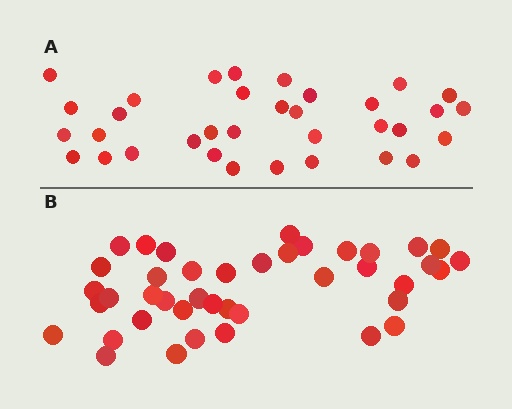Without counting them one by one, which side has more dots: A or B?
Region B (the bottom region) has more dots.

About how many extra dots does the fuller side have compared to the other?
Region B has roughly 8 or so more dots than region A.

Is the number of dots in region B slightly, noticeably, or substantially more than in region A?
Region B has only slightly more — the two regions are fairly close. The ratio is roughly 1.2 to 1.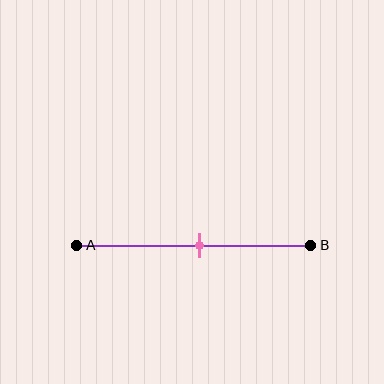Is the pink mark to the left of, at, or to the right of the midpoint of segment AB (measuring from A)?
The pink mark is approximately at the midpoint of segment AB.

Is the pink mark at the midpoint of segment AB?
Yes, the mark is approximately at the midpoint.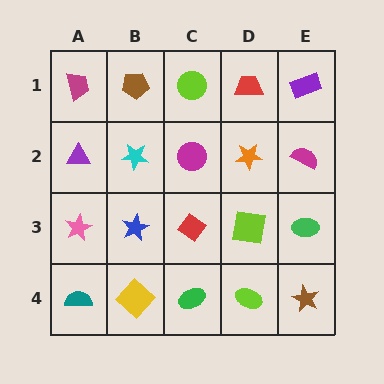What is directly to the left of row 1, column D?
A lime circle.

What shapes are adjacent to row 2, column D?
A red trapezoid (row 1, column D), a lime square (row 3, column D), a magenta circle (row 2, column C), a magenta semicircle (row 2, column E).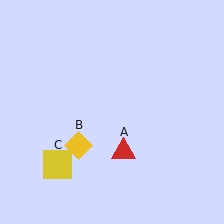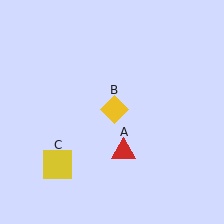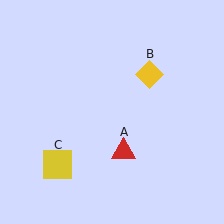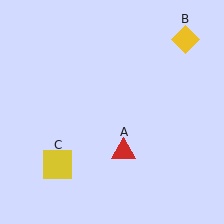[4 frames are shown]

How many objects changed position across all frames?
1 object changed position: yellow diamond (object B).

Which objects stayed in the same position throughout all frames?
Red triangle (object A) and yellow square (object C) remained stationary.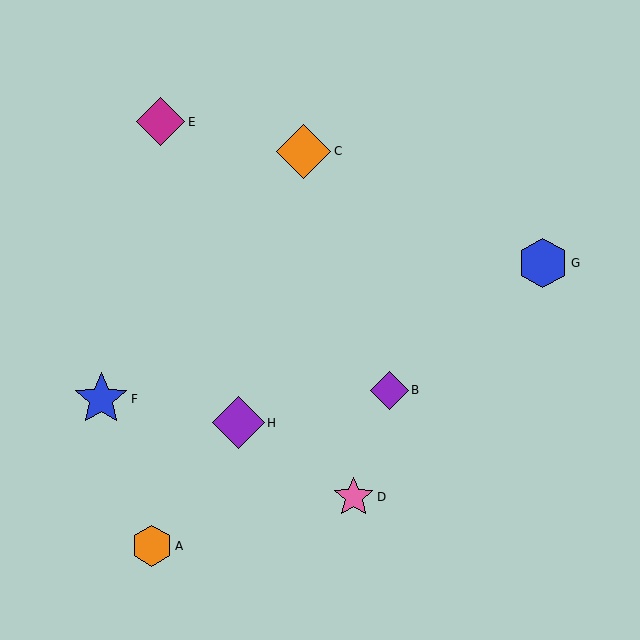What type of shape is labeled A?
Shape A is an orange hexagon.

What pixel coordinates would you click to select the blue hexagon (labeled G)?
Click at (543, 263) to select the blue hexagon G.